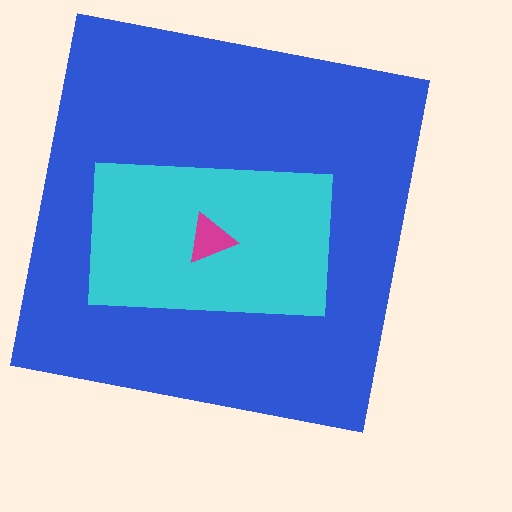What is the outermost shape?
The blue square.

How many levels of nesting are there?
3.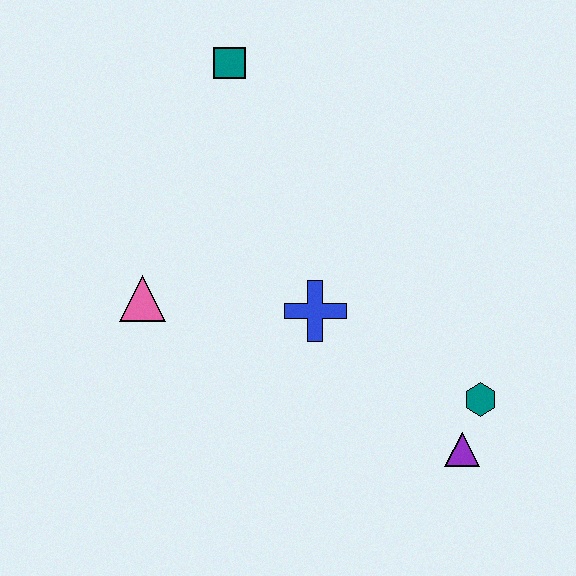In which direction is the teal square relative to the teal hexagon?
The teal square is above the teal hexagon.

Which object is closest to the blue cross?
The pink triangle is closest to the blue cross.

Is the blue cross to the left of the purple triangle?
Yes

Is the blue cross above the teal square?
No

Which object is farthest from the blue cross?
The teal square is farthest from the blue cross.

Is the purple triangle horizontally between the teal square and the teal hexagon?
Yes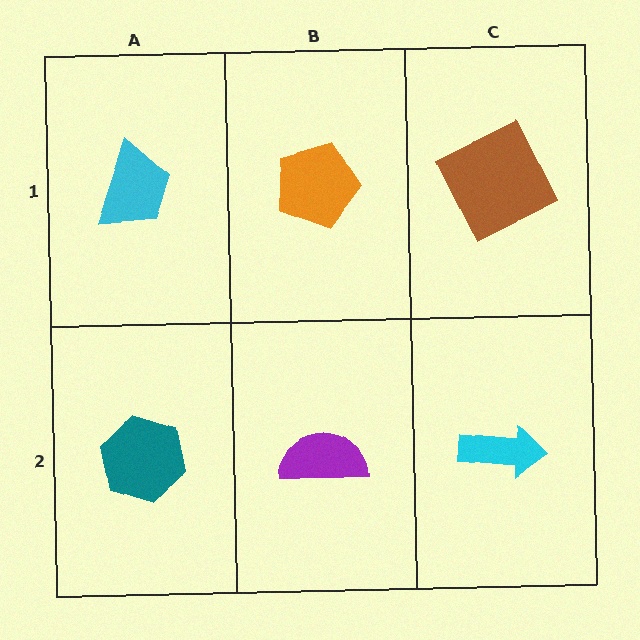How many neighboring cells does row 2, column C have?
2.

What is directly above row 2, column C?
A brown square.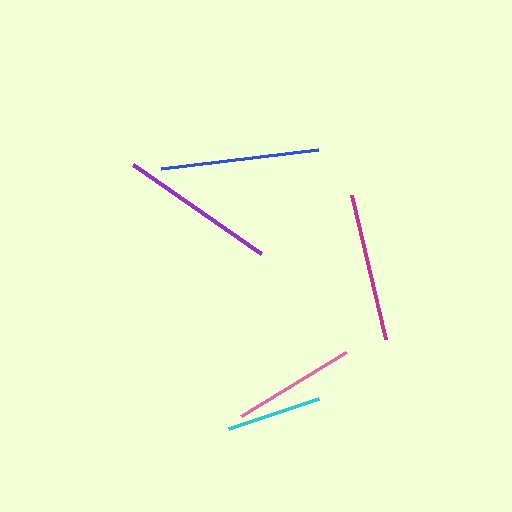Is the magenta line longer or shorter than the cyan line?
The magenta line is longer than the cyan line.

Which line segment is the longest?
The blue line is the longest at approximately 158 pixels.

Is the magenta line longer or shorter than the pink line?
The magenta line is longer than the pink line.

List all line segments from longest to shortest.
From longest to shortest: blue, purple, magenta, pink, cyan.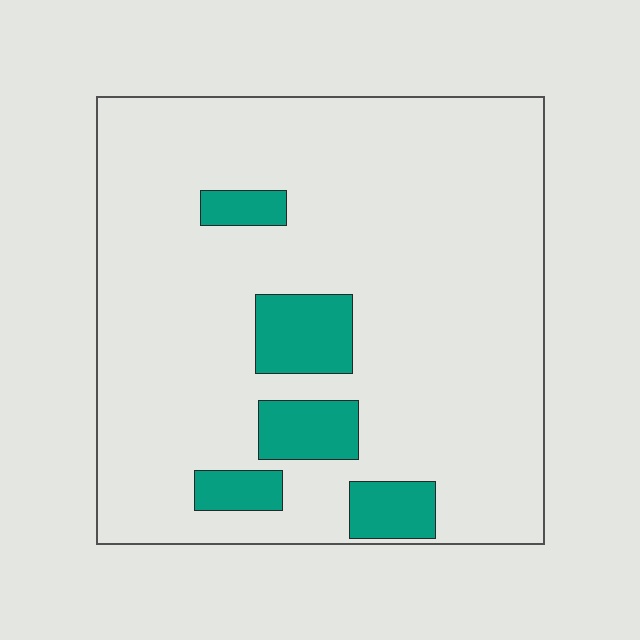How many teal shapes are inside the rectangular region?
5.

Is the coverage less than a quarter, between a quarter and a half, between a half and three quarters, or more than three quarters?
Less than a quarter.